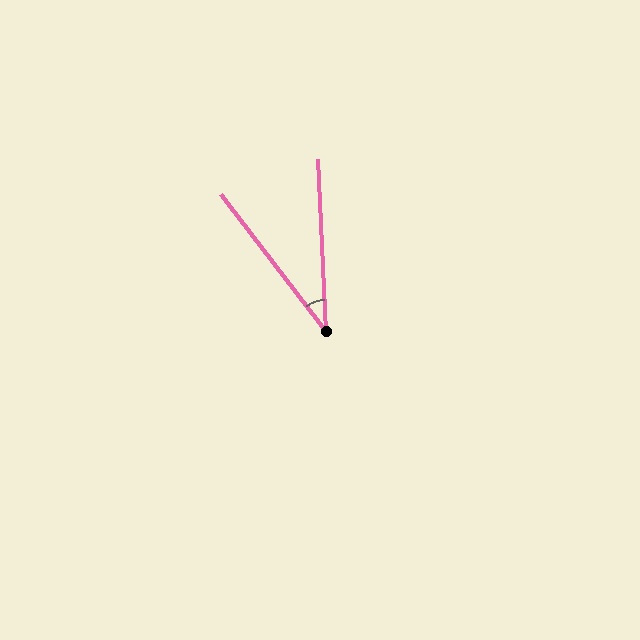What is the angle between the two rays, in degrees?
Approximately 35 degrees.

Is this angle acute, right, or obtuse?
It is acute.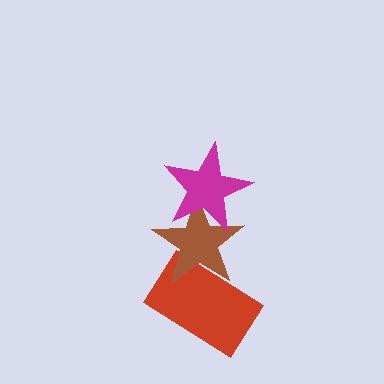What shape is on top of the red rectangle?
The brown star is on top of the red rectangle.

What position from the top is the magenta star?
The magenta star is 1st from the top.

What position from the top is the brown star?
The brown star is 2nd from the top.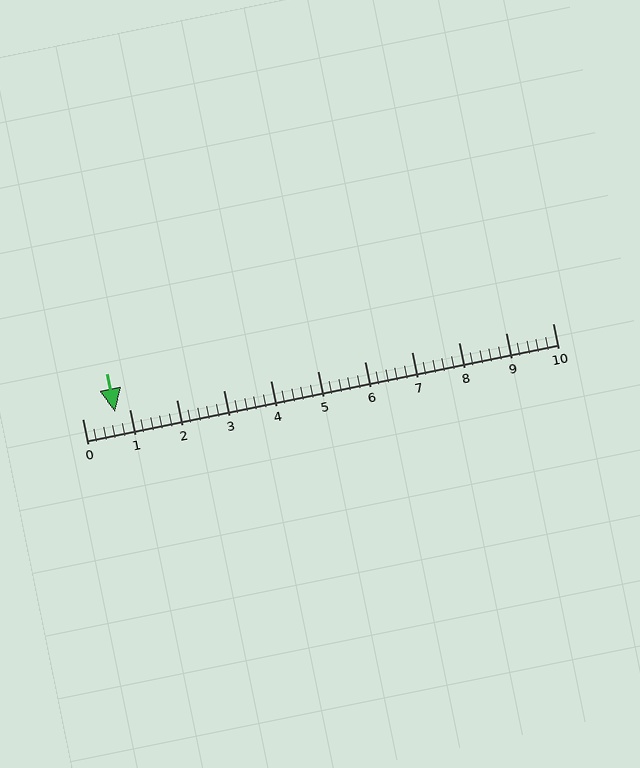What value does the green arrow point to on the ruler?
The green arrow points to approximately 0.7.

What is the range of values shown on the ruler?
The ruler shows values from 0 to 10.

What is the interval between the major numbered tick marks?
The major tick marks are spaced 1 units apart.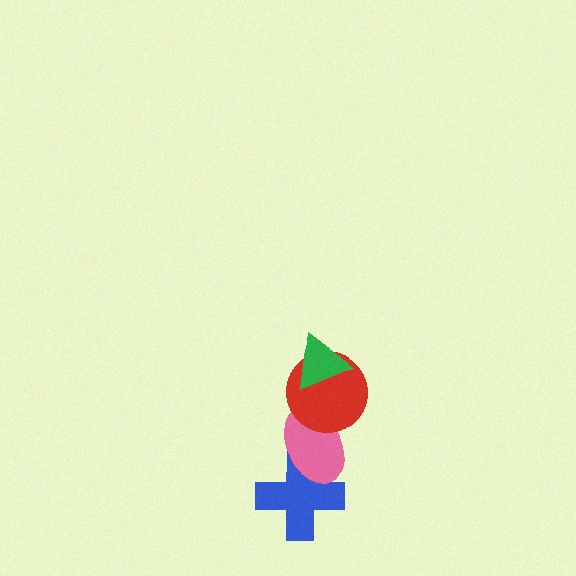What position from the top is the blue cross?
The blue cross is 4th from the top.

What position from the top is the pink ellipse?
The pink ellipse is 3rd from the top.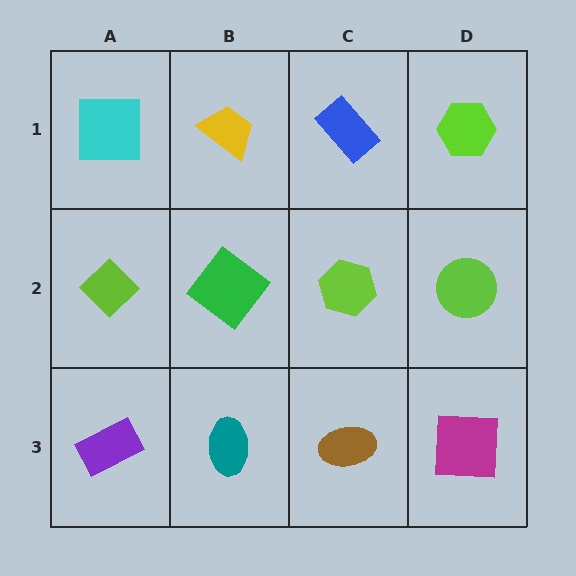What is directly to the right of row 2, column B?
A lime hexagon.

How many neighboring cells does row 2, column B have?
4.